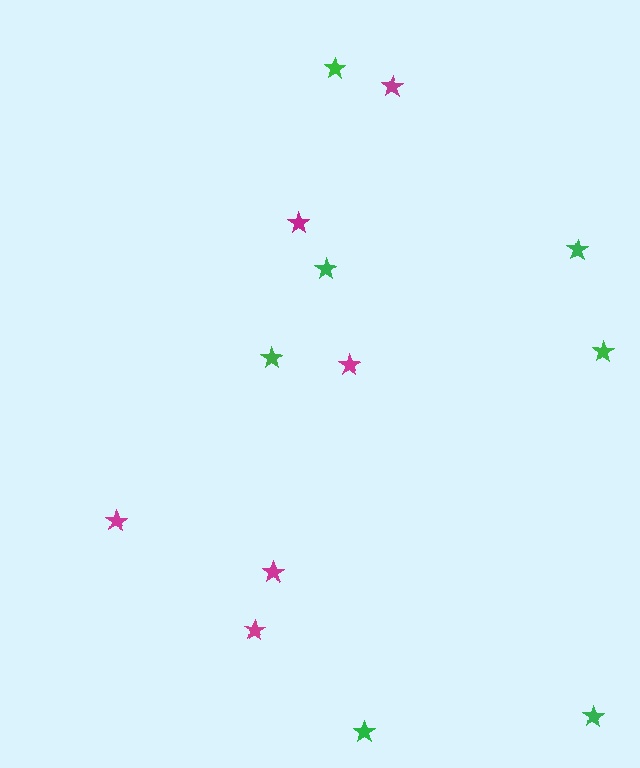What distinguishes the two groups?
There are 2 groups: one group of magenta stars (6) and one group of green stars (7).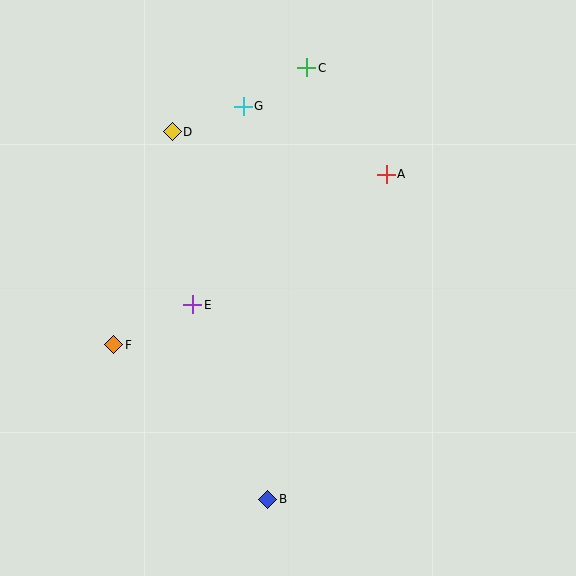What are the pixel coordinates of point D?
Point D is at (172, 132).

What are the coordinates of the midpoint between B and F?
The midpoint between B and F is at (191, 422).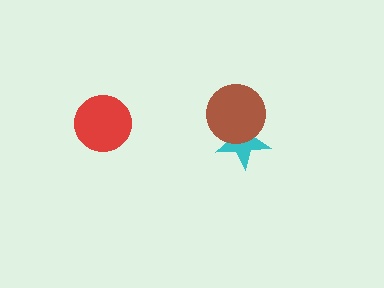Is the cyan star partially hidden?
Yes, it is partially covered by another shape.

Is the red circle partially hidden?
No, no other shape covers it.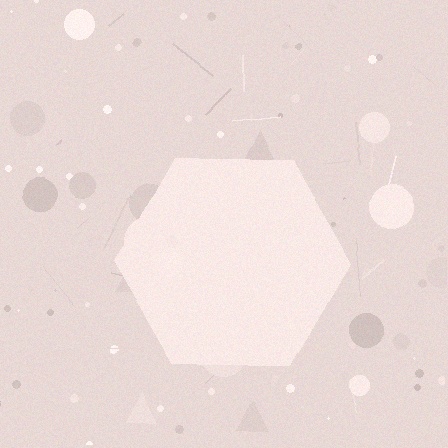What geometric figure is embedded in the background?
A hexagon is embedded in the background.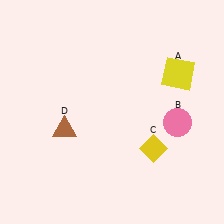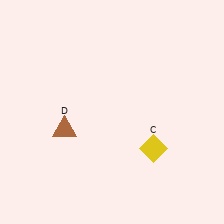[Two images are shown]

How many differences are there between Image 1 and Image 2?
There are 2 differences between the two images.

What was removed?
The yellow square (A), the pink circle (B) were removed in Image 2.